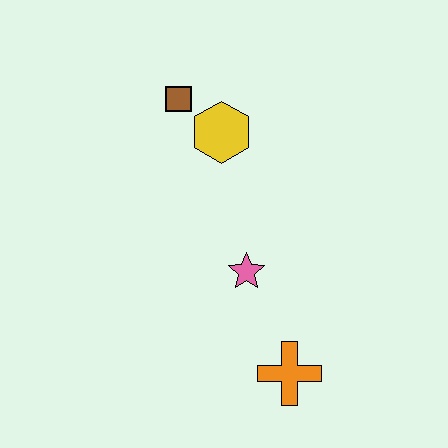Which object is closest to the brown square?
The yellow hexagon is closest to the brown square.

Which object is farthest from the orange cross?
The brown square is farthest from the orange cross.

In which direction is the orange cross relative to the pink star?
The orange cross is below the pink star.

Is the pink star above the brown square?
No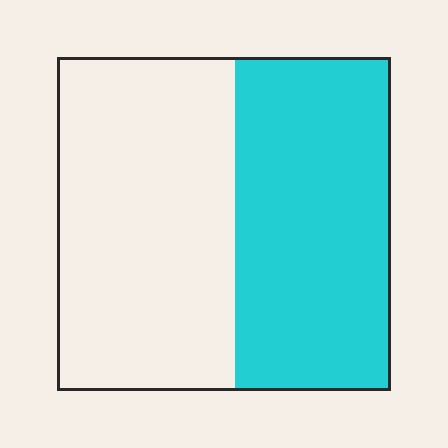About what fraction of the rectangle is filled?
About one half (1/2).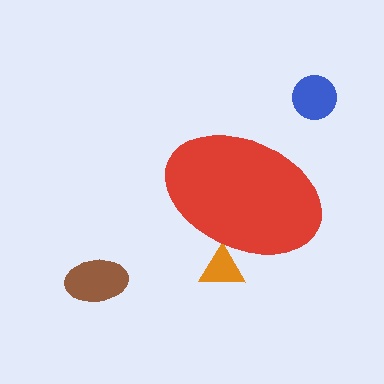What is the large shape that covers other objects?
A red ellipse.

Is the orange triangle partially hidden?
Yes, the orange triangle is partially hidden behind the red ellipse.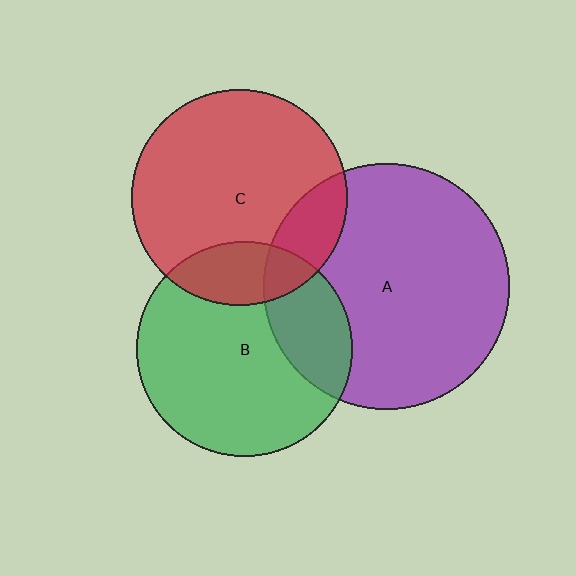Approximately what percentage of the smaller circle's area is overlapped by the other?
Approximately 20%.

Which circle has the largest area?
Circle A (purple).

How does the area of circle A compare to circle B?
Approximately 1.3 times.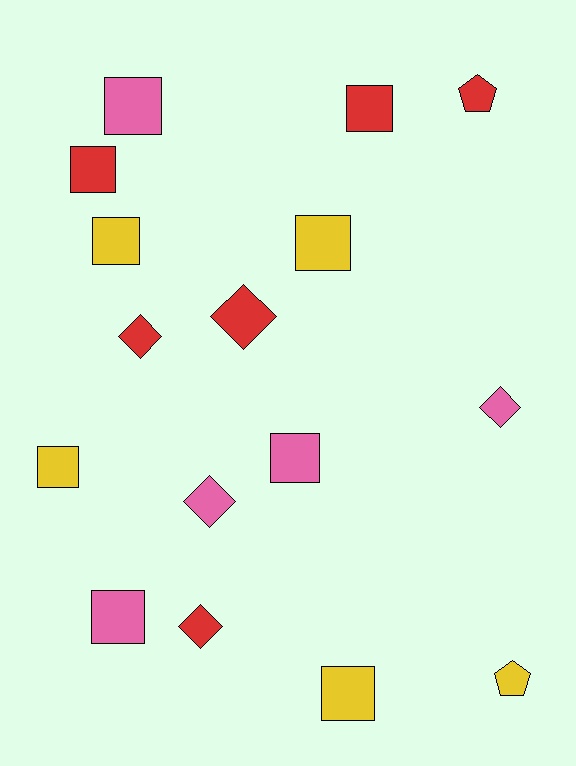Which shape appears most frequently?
Square, with 9 objects.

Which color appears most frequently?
Red, with 6 objects.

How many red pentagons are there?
There is 1 red pentagon.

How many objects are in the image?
There are 16 objects.